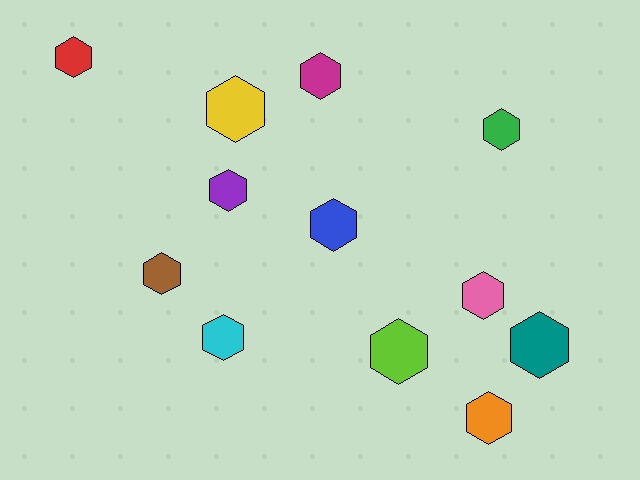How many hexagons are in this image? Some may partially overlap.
There are 12 hexagons.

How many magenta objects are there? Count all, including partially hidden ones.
There is 1 magenta object.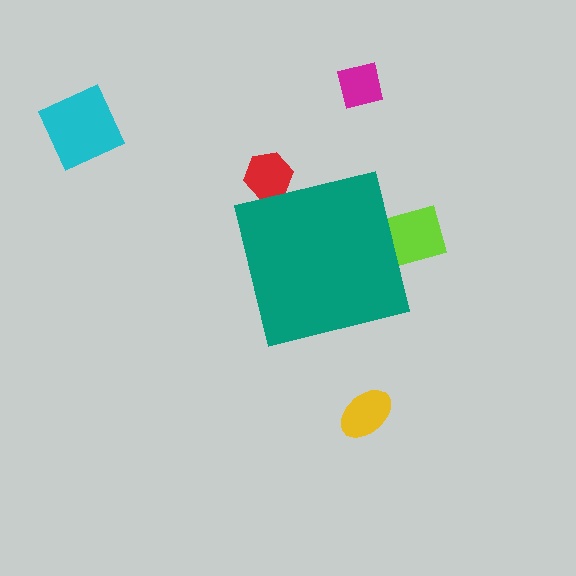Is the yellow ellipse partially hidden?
No, the yellow ellipse is fully visible.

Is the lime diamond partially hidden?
Yes, the lime diamond is partially hidden behind the teal square.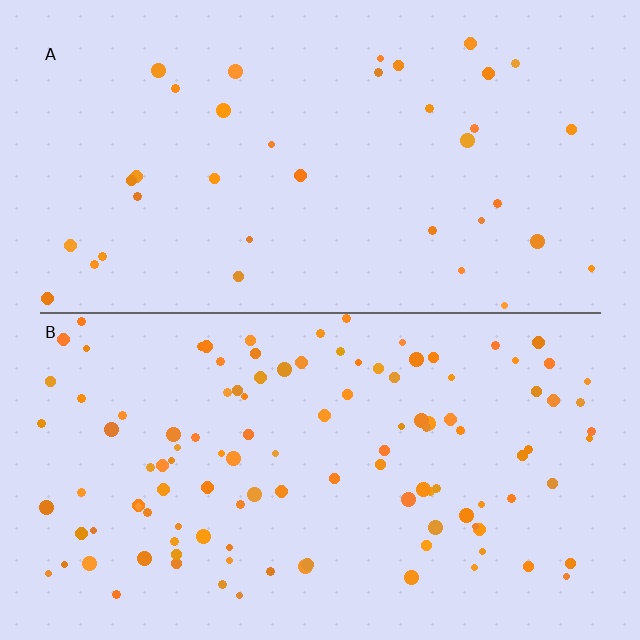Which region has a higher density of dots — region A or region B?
B (the bottom).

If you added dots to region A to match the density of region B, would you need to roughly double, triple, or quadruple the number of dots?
Approximately triple.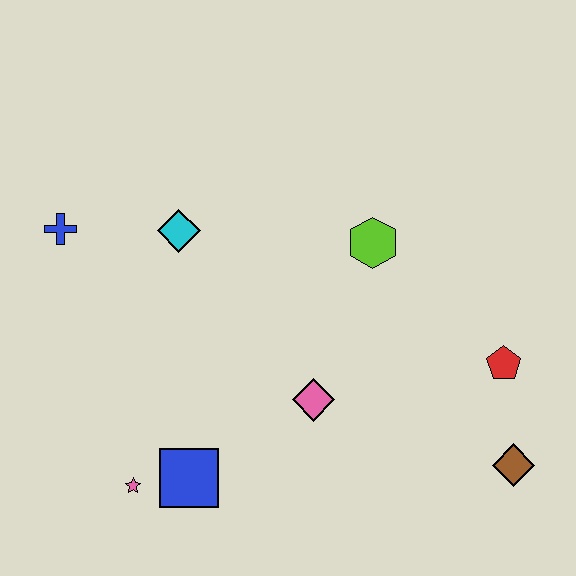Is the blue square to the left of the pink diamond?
Yes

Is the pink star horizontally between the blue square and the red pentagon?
No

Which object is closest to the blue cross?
The cyan diamond is closest to the blue cross.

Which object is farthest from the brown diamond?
The blue cross is farthest from the brown diamond.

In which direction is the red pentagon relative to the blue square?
The red pentagon is to the right of the blue square.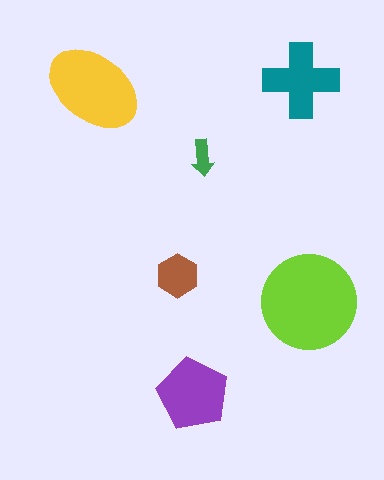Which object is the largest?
The lime circle.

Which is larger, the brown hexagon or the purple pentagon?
The purple pentagon.